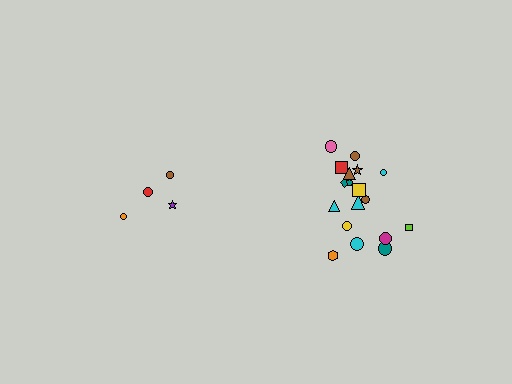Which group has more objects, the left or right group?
The right group.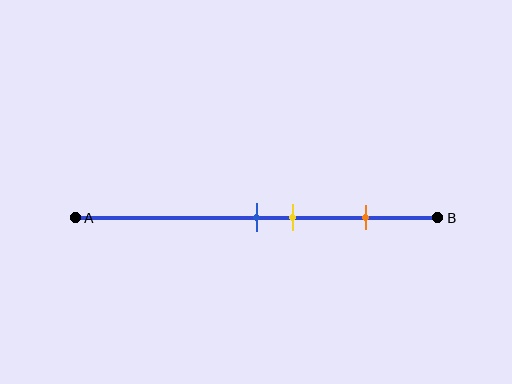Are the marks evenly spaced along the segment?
No, the marks are not evenly spaced.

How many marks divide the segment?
There are 3 marks dividing the segment.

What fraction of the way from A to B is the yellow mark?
The yellow mark is approximately 60% (0.6) of the way from A to B.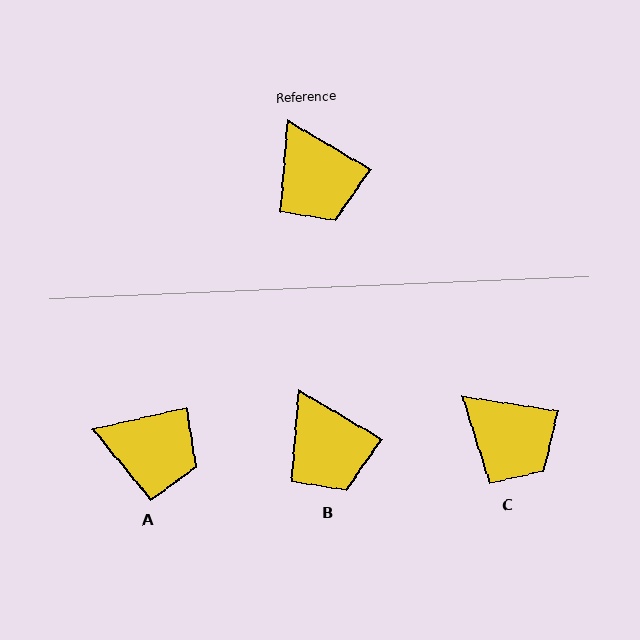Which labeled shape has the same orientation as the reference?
B.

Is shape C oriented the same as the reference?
No, it is off by about 22 degrees.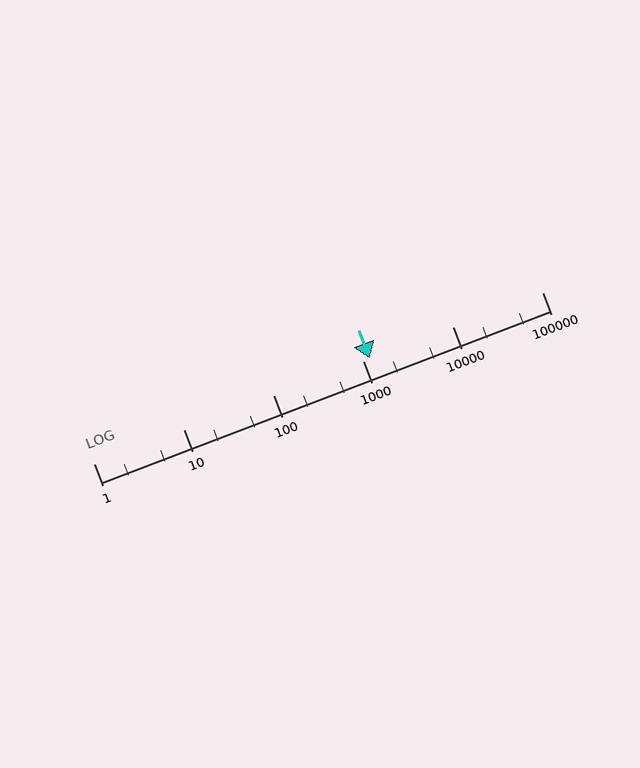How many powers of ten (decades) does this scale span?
The scale spans 5 decades, from 1 to 100000.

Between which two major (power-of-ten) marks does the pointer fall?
The pointer is between 1000 and 10000.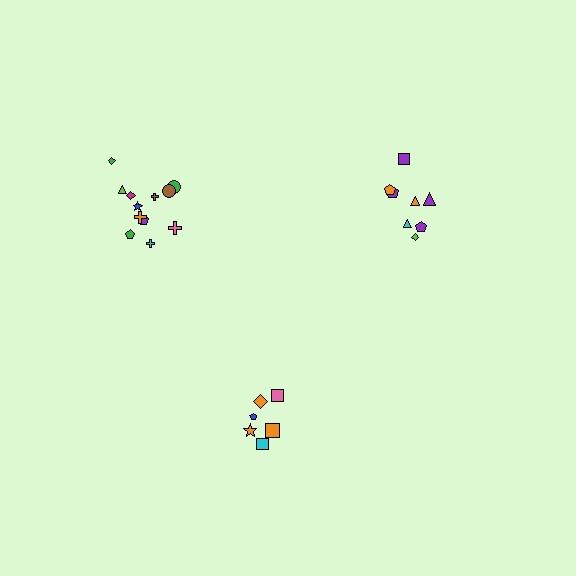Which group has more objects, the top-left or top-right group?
The top-left group.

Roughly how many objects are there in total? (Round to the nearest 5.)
Roughly 25 objects in total.